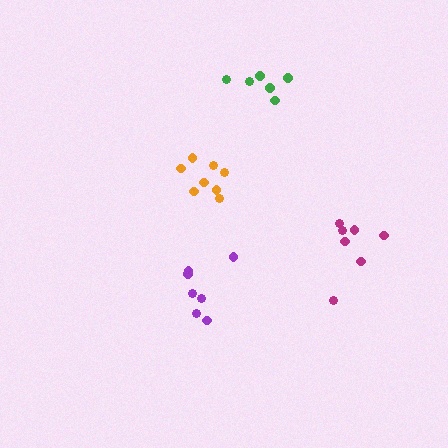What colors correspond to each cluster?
The clusters are colored: green, magenta, orange, purple.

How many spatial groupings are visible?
There are 4 spatial groupings.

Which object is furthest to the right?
The magenta cluster is rightmost.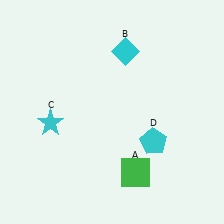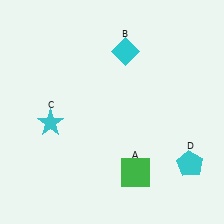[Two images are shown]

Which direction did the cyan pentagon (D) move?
The cyan pentagon (D) moved right.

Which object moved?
The cyan pentagon (D) moved right.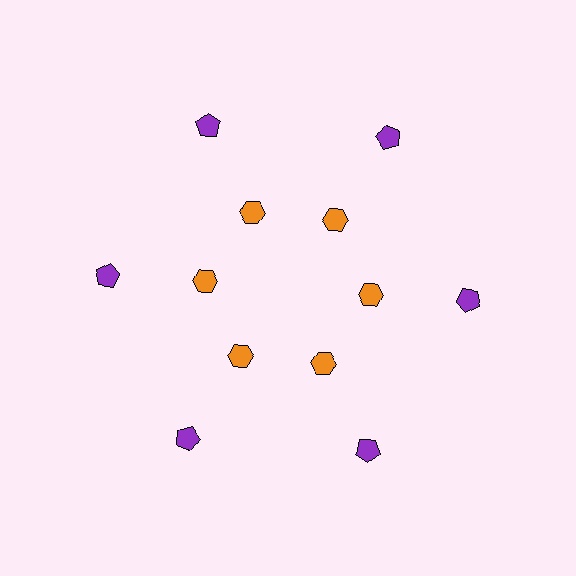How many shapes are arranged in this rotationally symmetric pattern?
There are 12 shapes, arranged in 6 groups of 2.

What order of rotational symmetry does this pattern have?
This pattern has 6-fold rotational symmetry.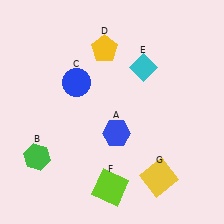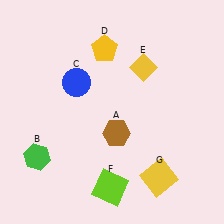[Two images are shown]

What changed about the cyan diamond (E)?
In Image 1, E is cyan. In Image 2, it changed to yellow.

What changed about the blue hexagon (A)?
In Image 1, A is blue. In Image 2, it changed to brown.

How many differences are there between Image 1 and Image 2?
There are 2 differences between the two images.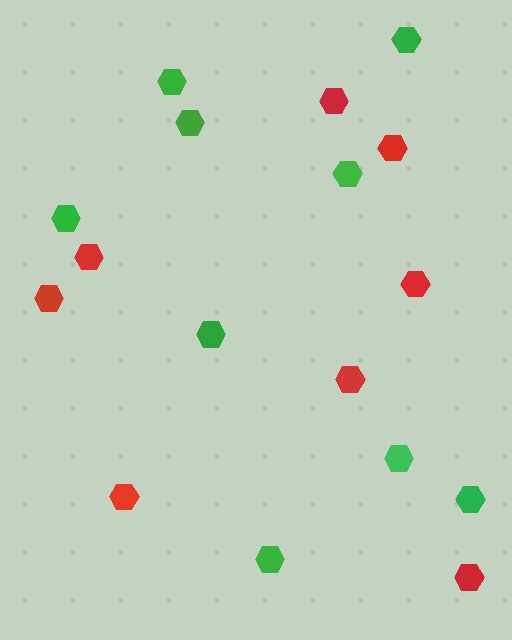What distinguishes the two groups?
There are 2 groups: one group of red hexagons (8) and one group of green hexagons (9).